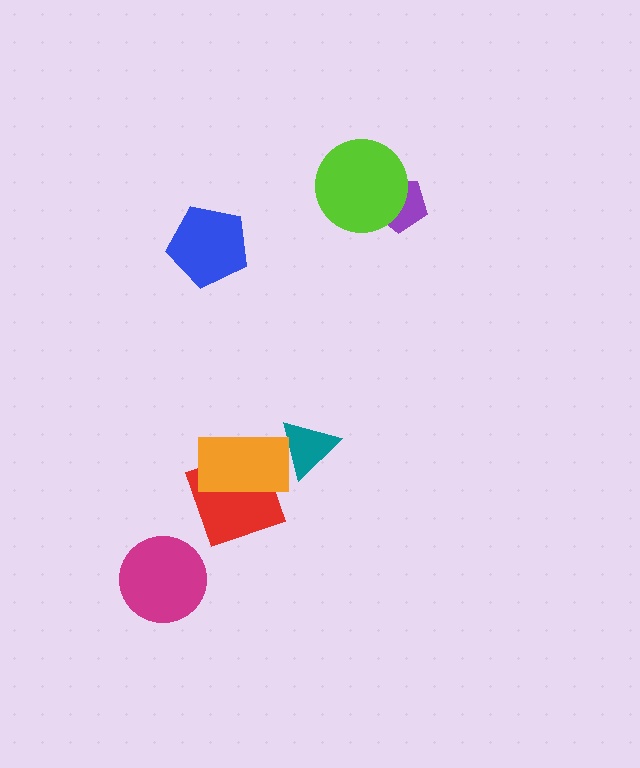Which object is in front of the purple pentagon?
The lime circle is in front of the purple pentagon.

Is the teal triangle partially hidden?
Yes, it is partially covered by another shape.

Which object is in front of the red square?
The orange rectangle is in front of the red square.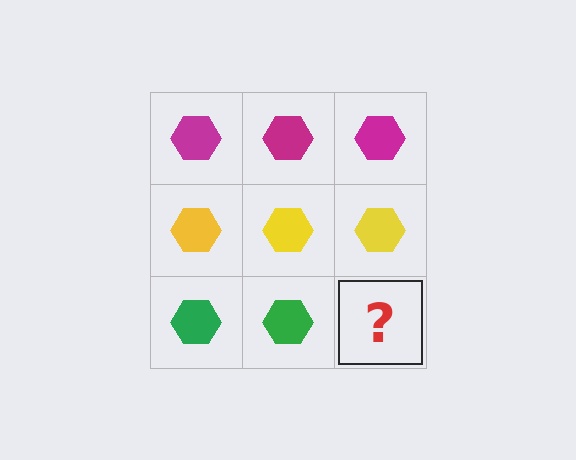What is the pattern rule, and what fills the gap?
The rule is that each row has a consistent color. The gap should be filled with a green hexagon.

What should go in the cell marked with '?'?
The missing cell should contain a green hexagon.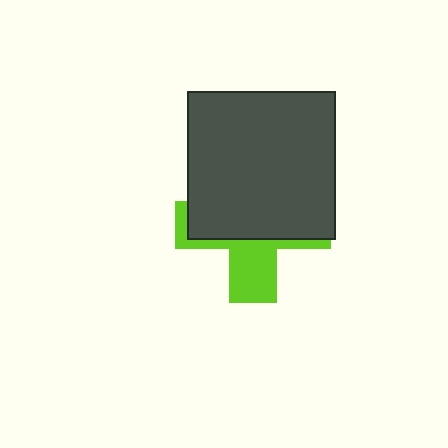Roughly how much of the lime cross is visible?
A small part of it is visible (roughly 36%).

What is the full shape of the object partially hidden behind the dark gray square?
The partially hidden object is a lime cross.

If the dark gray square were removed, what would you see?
You would see the complete lime cross.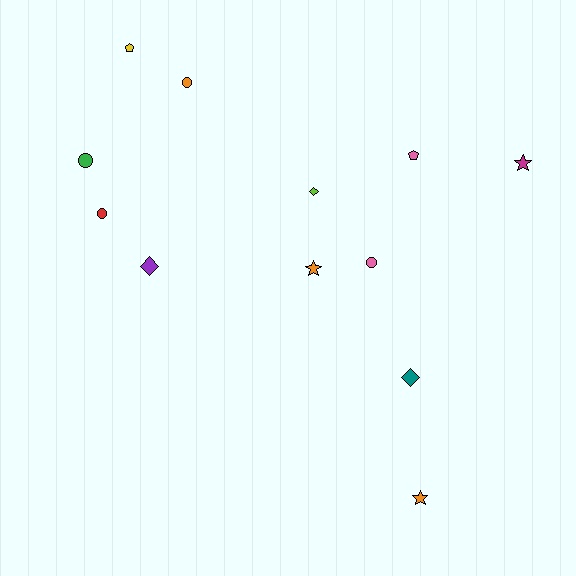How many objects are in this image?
There are 12 objects.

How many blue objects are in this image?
There are no blue objects.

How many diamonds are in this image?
There are 3 diamonds.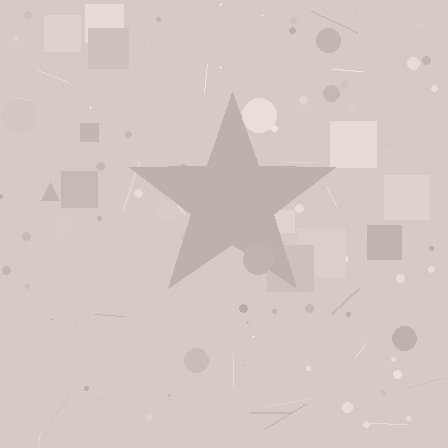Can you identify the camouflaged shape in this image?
The camouflaged shape is a star.